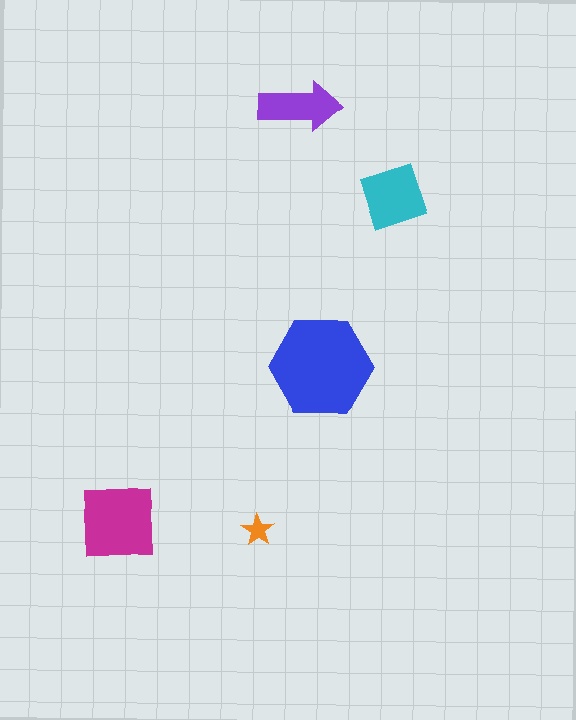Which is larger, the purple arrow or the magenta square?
The magenta square.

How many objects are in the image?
There are 5 objects in the image.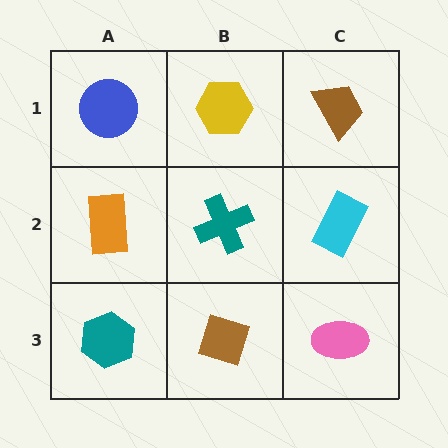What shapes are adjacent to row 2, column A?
A blue circle (row 1, column A), a teal hexagon (row 3, column A), a teal cross (row 2, column B).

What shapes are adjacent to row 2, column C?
A brown trapezoid (row 1, column C), a pink ellipse (row 3, column C), a teal cross (row 2, column B).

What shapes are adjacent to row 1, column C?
A cyan rectangle (row 2, column C), a yellow hexagon (row 1, column B).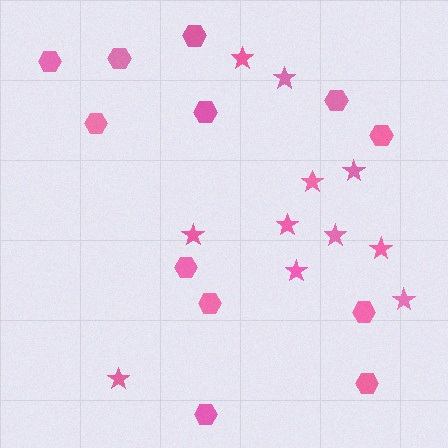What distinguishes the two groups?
There are 2 groups: one group of hexagons (12) and one group of stars (11).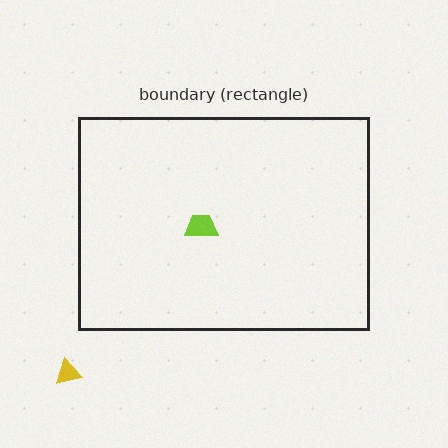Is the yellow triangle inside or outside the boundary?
Outside.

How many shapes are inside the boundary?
1 inside, 1 outside.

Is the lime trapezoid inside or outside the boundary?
Inside.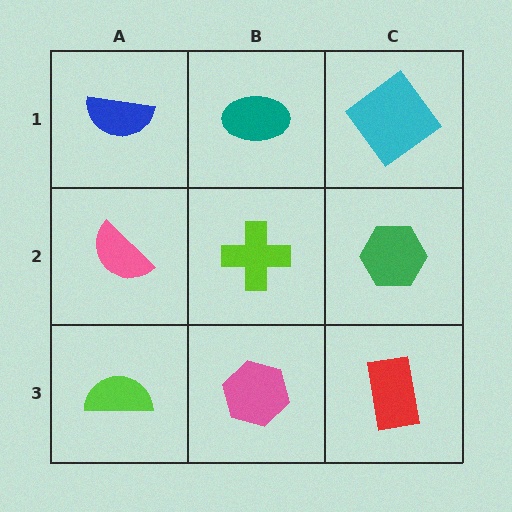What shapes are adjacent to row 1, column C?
A green hexagon (row 2, column C), a teal ellipse (row 1, column B).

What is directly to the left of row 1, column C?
A teal ellipse.